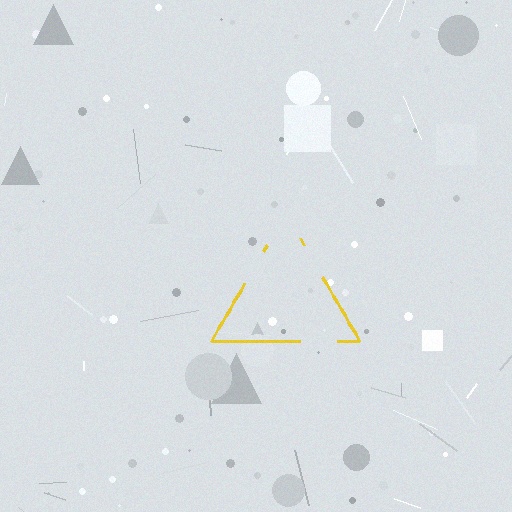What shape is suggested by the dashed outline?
The dashed outline suggests a triangle.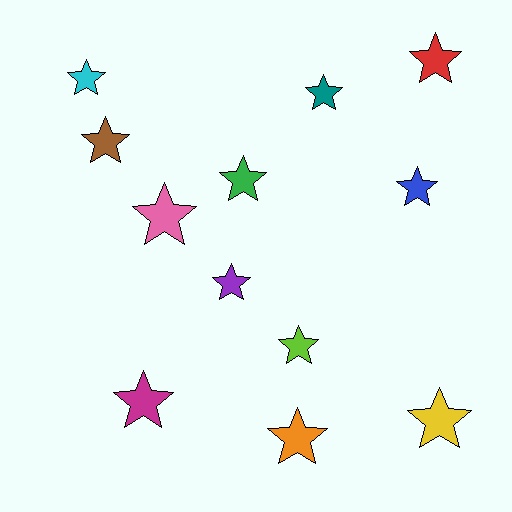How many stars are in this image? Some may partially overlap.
There are 12 stars.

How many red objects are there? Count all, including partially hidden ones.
There is 1 red object.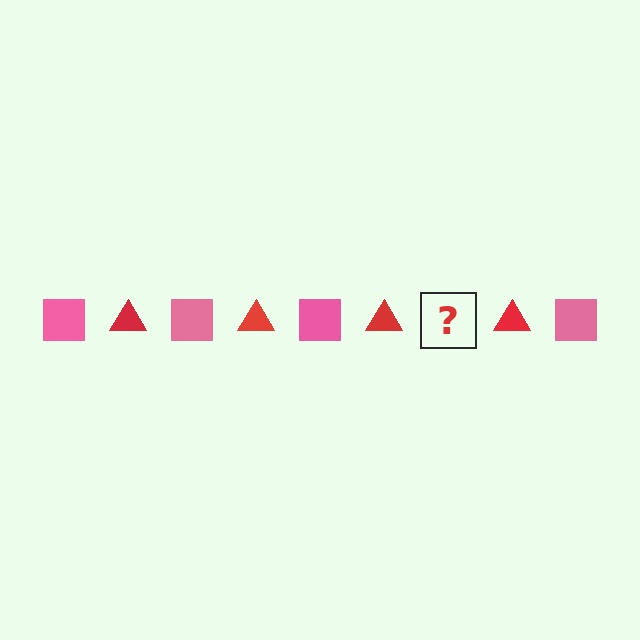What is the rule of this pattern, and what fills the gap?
The rule is that the pattern alternates between pink square and red triangle. The gap should be filled with a pink square.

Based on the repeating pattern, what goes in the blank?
The blank should be a pink square.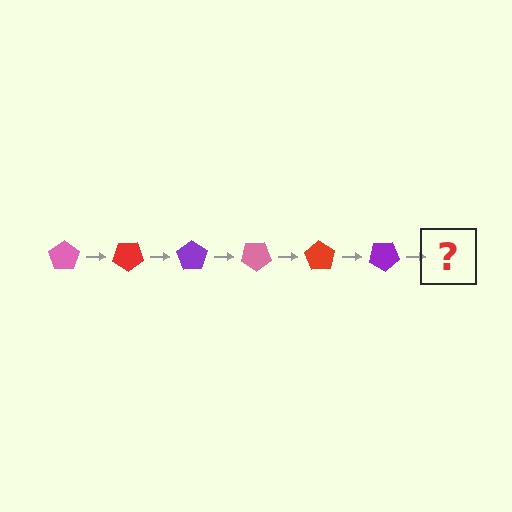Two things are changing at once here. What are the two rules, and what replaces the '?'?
The two rules are that it rotates 35 degrees each step and the color cycles through pink, red, and purple. The '?' should be a pink pentagon, rotated 210 degrees from the start.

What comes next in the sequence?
The next element should be a pink pentagon, rotated 210 degrees from the start.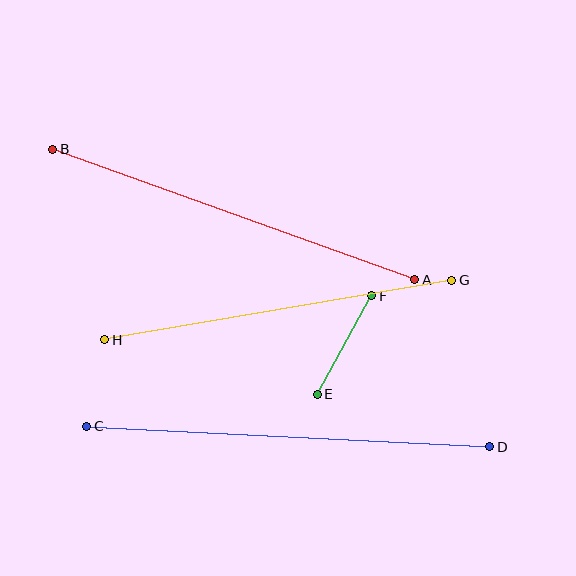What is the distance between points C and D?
The distance is approximately 404 pixels.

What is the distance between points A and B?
The distance is approximately 385 pixels.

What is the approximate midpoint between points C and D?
The midpoint is at approximately (288, 437) pixels.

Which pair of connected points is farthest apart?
Points C and D are farthest apart.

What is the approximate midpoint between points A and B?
The midpoint is at approximately (234, 215) pixels.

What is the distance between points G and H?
The distance is approximately 352 pixels.